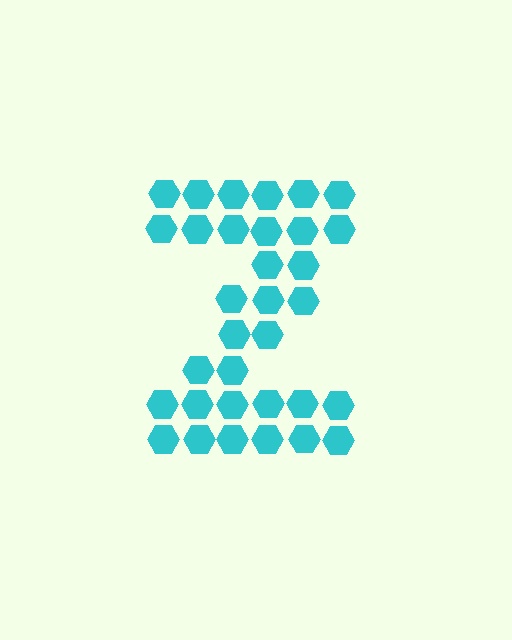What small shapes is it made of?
It is made of small hexagons.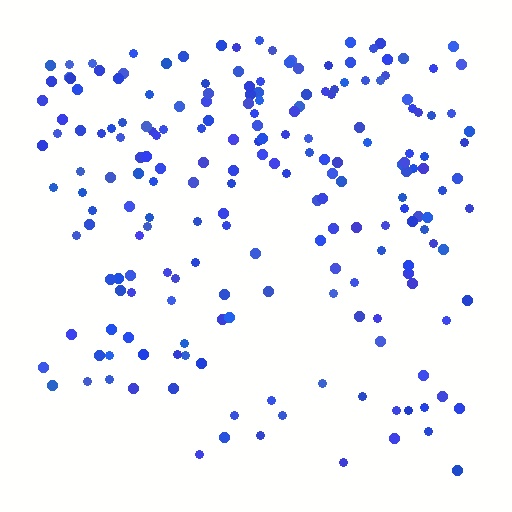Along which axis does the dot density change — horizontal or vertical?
Vertical.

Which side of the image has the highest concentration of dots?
The top.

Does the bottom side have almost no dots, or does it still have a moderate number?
Still a moderate number, just noticeably fewer than the top.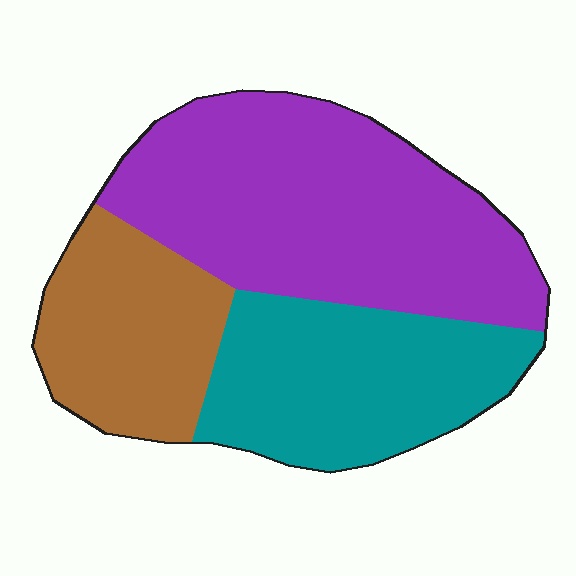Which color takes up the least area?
Brown, at roughly 25%.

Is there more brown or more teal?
Teal.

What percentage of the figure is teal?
Teal takes up between a sixth and a third of the figure.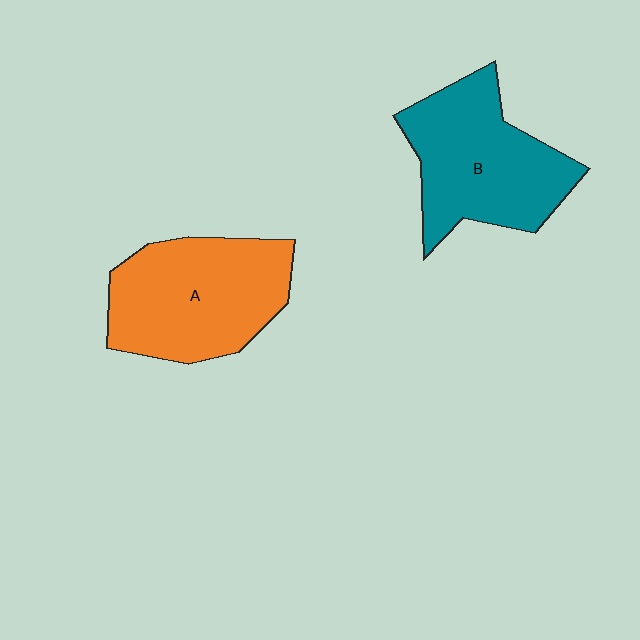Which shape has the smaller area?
Shape B (teal).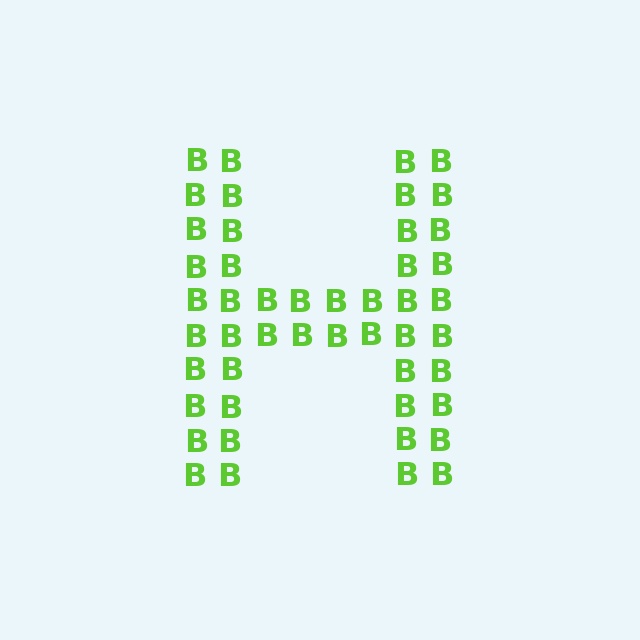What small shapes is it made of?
It is made of small letter B's.